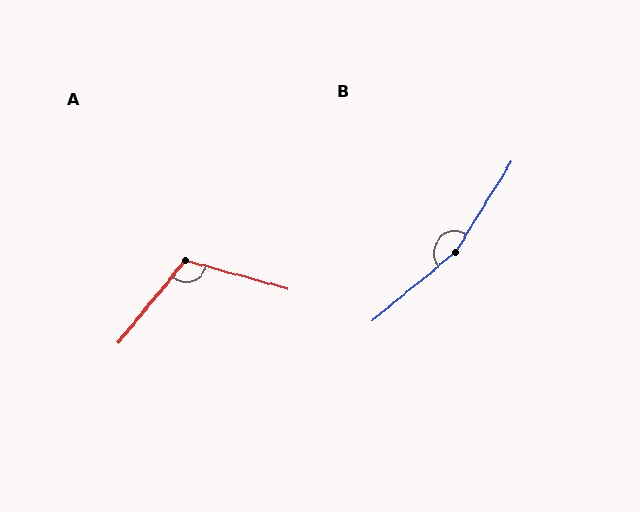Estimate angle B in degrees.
Approximately 162 degrees.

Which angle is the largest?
B, at approximately 162 degrees.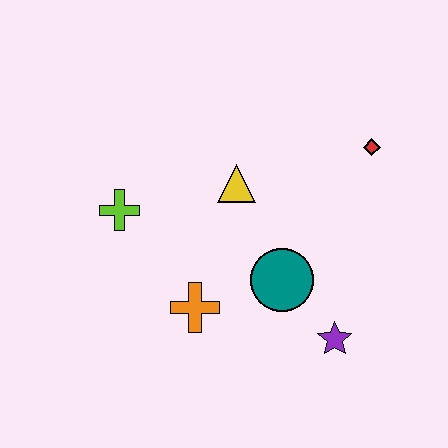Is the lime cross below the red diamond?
Yes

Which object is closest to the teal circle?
The purple star is closest to the teal circle.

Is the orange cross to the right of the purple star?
No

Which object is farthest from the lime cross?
The red diamond is farthest from the lime cross.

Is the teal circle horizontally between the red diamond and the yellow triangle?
Yes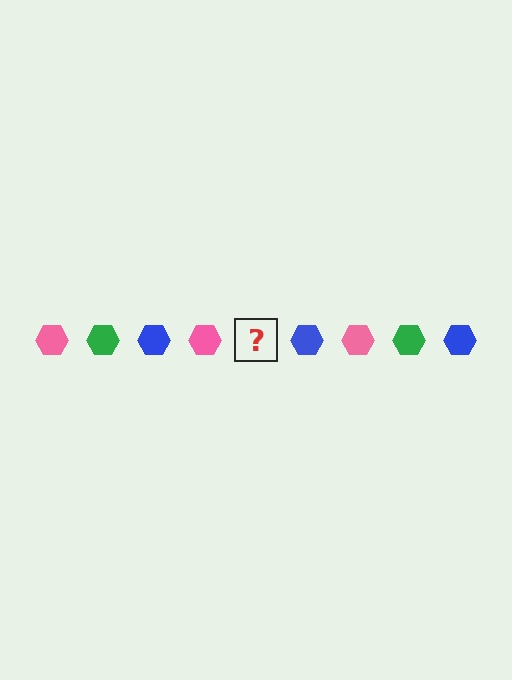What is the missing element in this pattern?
The missing element is a green hexagon.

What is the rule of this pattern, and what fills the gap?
The rule is that the pattern cycles through pink, green, blue hexagons. The gap should be filled with a green hexagon.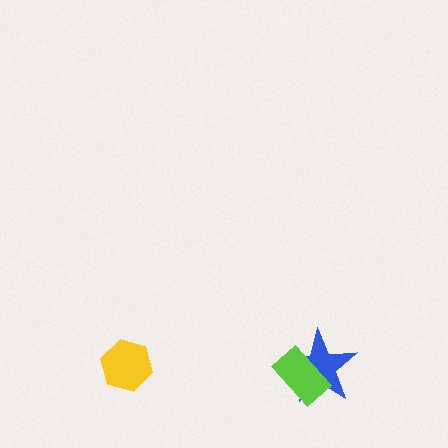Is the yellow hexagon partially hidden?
No, no other shape covers it.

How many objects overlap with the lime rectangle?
1 object overlaps with the lime rectangle.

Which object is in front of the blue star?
The lime rectangle is in front of the blue star.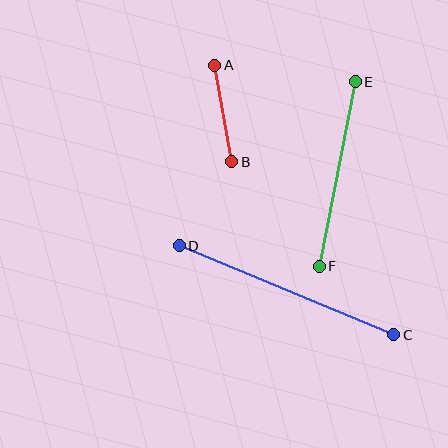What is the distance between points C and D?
The distance is approximately 232 pixels.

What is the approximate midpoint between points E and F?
The midpoint is at approximately (337, 174) pixels.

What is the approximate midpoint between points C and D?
The midpoint is at approximately (287, 290) pixels.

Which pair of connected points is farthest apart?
Points C and D are farthest apart.